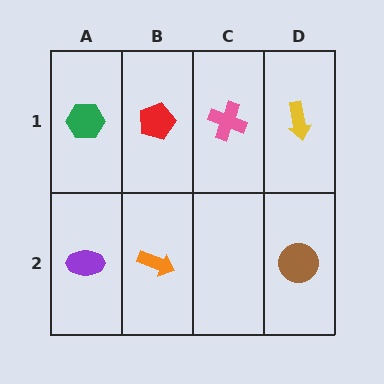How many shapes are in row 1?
4 shapes.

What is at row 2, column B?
An orange arrow.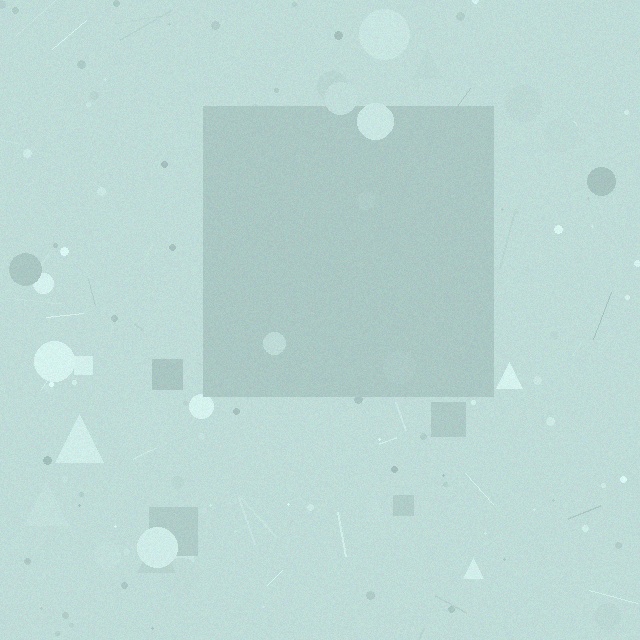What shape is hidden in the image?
A square is hidden in the image.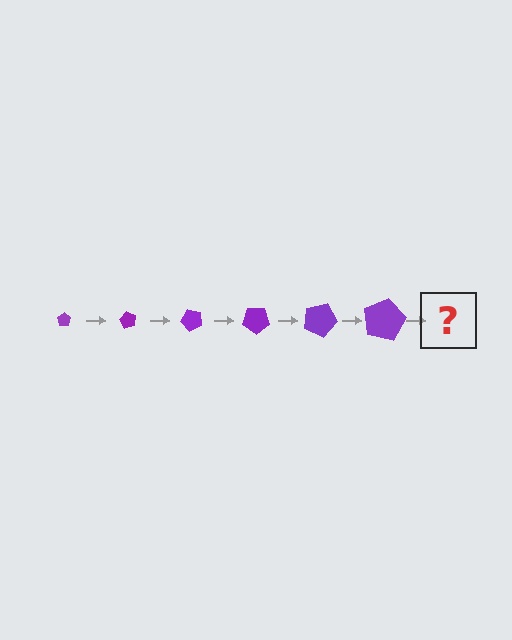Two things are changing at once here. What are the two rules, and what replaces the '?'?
The two rules are that the pentagon grows larger each step and it rotates 60 degrees each step. The '?' should be a pentagon, larger than the previous one and rotated 360 degrees from the start.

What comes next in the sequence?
The next element should be a pentagon, larger than the previous one and rotated 360 degrees from the start.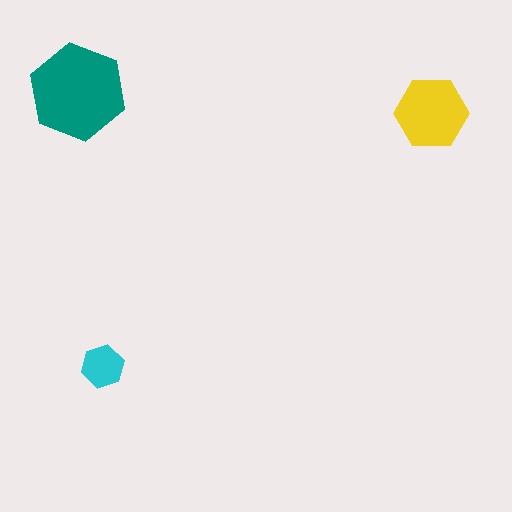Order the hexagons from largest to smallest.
the teal one, the yellow one, the cyan one.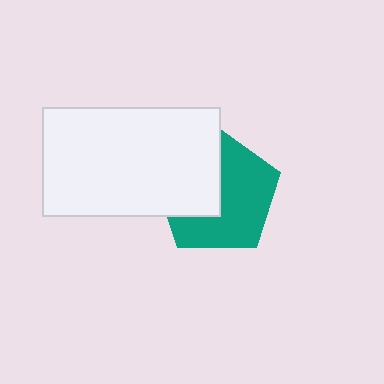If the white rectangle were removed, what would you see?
You would see the complete teal pentagon.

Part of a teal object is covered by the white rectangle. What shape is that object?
It is a pentagon.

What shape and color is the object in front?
The object in front is a white rectangle.